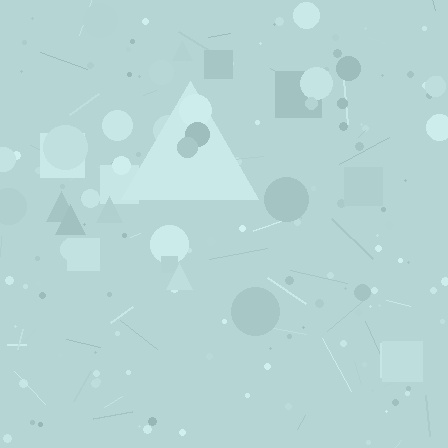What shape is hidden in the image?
A triangle is hidden in the image.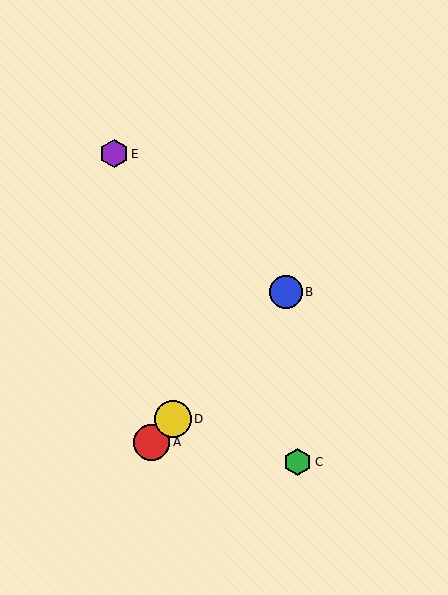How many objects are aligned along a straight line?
3 objects (A, B, D) are aligned along a straight line.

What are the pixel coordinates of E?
Object E is at (114, 154).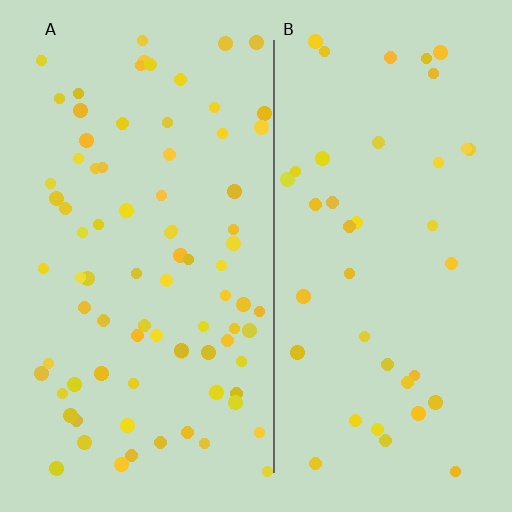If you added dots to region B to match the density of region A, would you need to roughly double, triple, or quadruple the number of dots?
Approximately double.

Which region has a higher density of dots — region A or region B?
A (the left).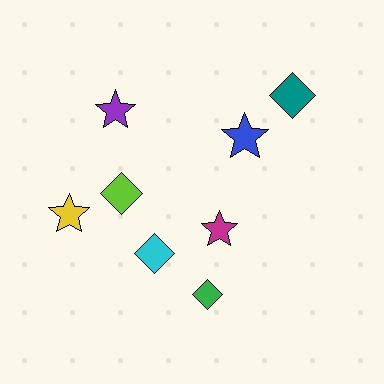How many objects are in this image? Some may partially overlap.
There are 8 objects.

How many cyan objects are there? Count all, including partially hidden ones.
There is 1 cyan object.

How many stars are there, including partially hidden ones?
There are 4 stars.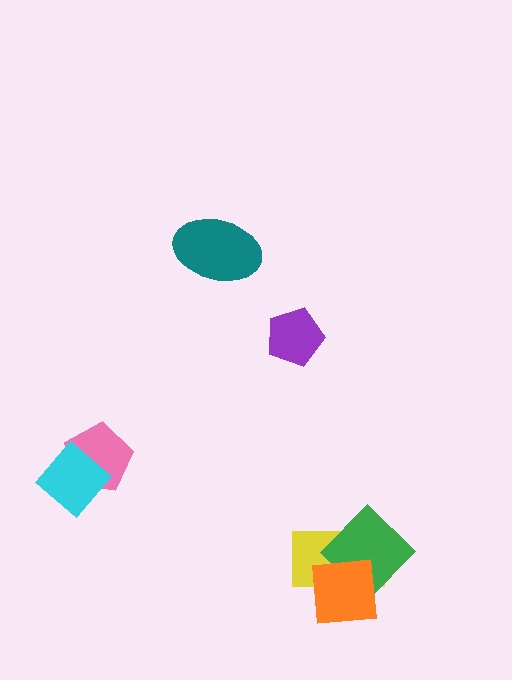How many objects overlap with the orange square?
2 objects overlap with the orange square.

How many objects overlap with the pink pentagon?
1 object overlaps with the pink pentagon.